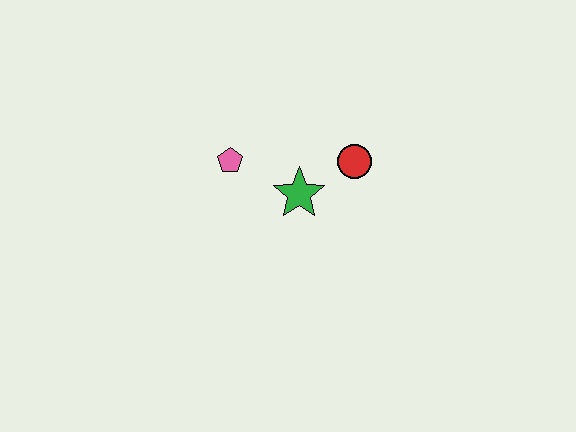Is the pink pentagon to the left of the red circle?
Yes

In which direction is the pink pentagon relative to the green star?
The pink pentagon is to the left of the green star.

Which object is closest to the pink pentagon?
The green star is closest to the pink pentagon.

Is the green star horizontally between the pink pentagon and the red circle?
Yes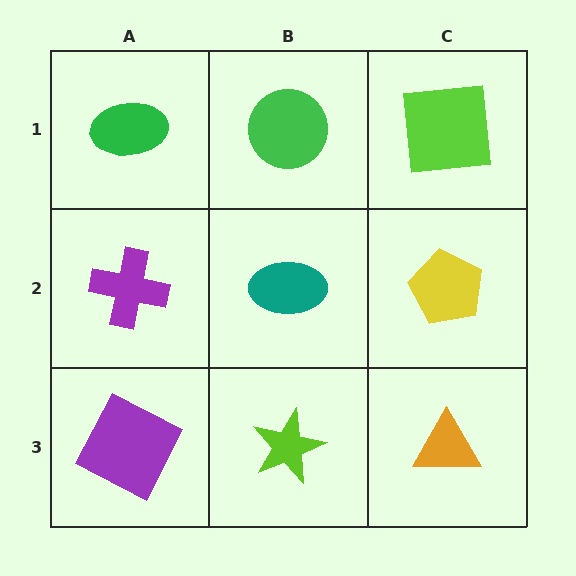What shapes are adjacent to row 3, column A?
A purple cross (row 2, column A), a lime star (row 3, column B).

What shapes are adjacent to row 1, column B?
A teal ellipse (row 2, column B), a green ellipse (row 1, column A), a lime square (row 1, column C).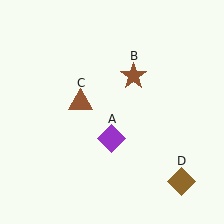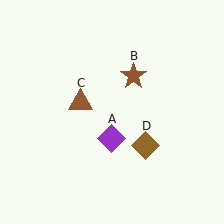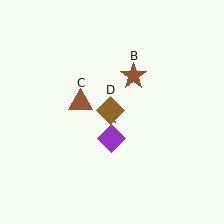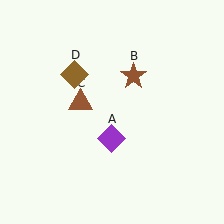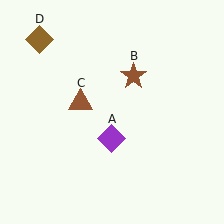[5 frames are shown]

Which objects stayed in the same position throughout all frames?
Purple diamond (object A) and brown star (object B) and brown triangle (object C) remained stationary.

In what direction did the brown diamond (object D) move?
The brown diamond (object D) moved up and to the left.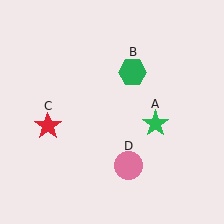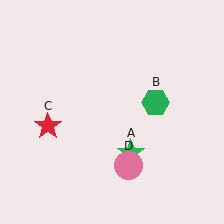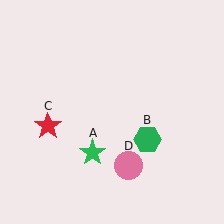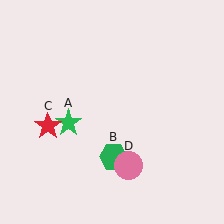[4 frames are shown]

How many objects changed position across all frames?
2 objects changed position: green star (object A), green hexagon (object B).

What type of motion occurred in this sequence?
The green star (object A), green hexagon (object B) rotated clockwise around the center of the scene.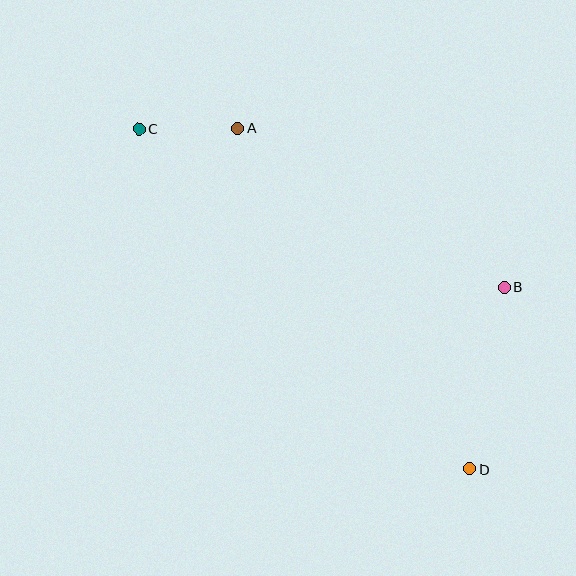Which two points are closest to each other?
Points A and C are closest to each other.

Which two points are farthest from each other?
Points C and D are farthest from each other.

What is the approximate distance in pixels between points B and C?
The distance between B and C is approximately 398 pixels.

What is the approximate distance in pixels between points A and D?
The distance between A and D is approximately 413 pixels.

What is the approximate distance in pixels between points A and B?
The distance between A and B is approximately 311 pixels.